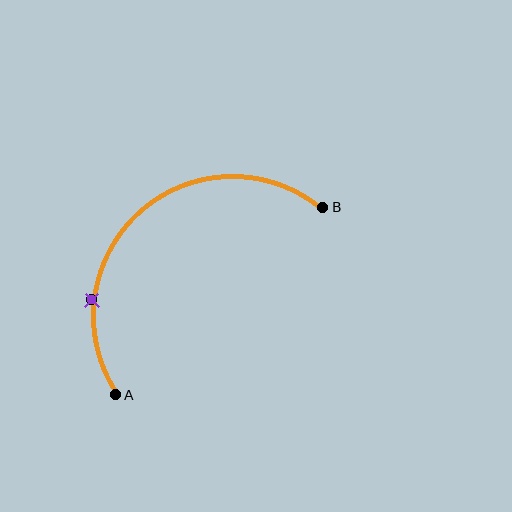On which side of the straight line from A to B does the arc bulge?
The arc bulges above and to the left of the straight line connecting A and B.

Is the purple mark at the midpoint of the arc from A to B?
No. The purple mark lies on the arc but is closer to endpoint A. The arc midpoint would be at the point on the curve equidistant along the arc from both A and B.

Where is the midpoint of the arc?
The arc midpoint is the point on the curve farthest from the straight line joining A and B. It sits above and to the left of that line.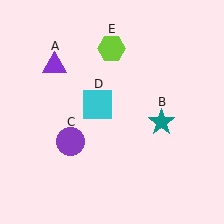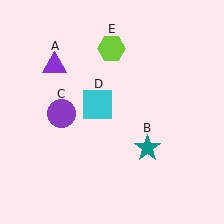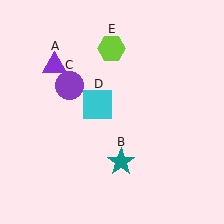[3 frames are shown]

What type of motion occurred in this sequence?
The teal star (object B), purple circle (object C) rotated clockwise around the center of the scene.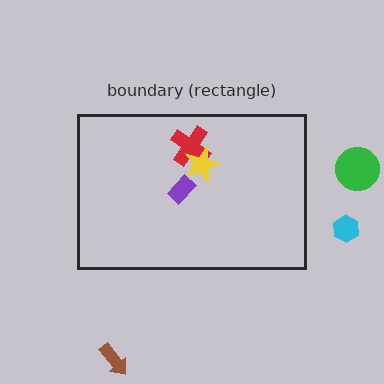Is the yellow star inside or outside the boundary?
Inside.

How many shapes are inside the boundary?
3 inside, 3 outside.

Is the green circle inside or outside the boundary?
Outside.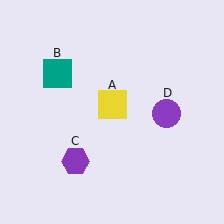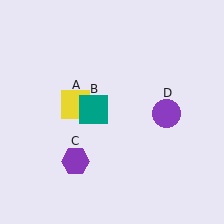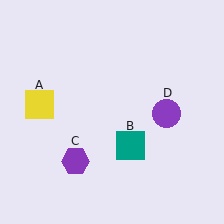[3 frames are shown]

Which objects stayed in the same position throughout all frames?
Purple hexagon (object C) and purple circle (object D) remained stationary.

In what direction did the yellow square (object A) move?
The yellow square (object A) moved left.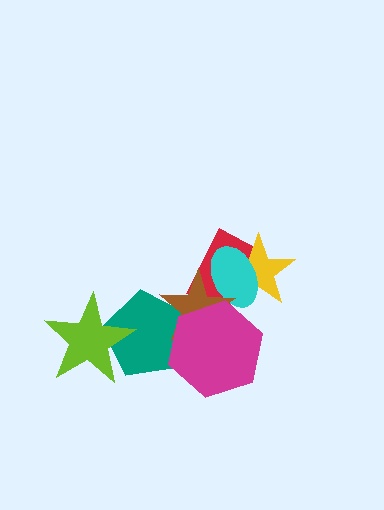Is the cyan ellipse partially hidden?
Yes, it is partially covered by another shape.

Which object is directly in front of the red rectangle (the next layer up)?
The yellow star is directly in front of the red rectangle.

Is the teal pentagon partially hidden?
Yes, it is partially covered by another shape.